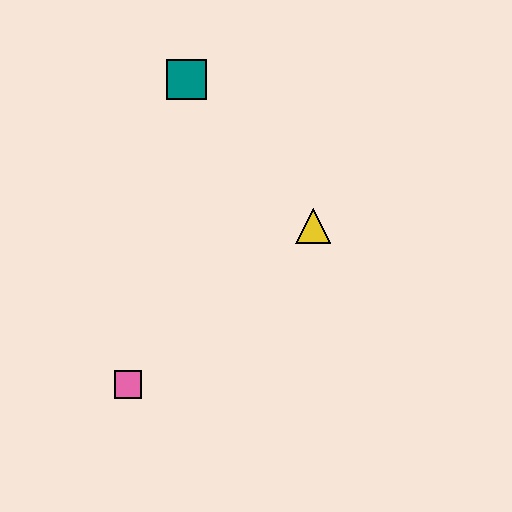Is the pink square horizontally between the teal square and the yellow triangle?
No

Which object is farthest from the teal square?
The pink square is farthest from the teal square.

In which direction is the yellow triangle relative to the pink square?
The yellow triangle is to the right of the pink square.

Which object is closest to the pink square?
The yellow triangle is closest to the pink square.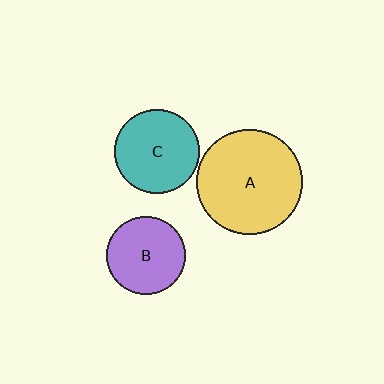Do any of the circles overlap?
No, none of the circles overlap.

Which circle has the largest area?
Circle A (yellow).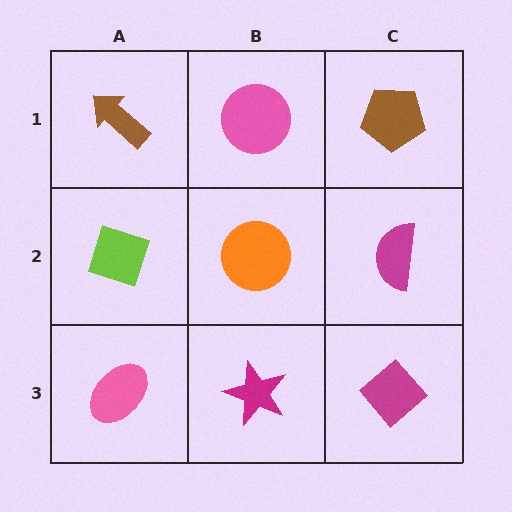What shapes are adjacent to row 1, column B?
An orange circle (row 2, column B), a brown arrow (row 1, column A), a brown pentagon (row 1, column C).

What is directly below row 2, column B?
A magenta star.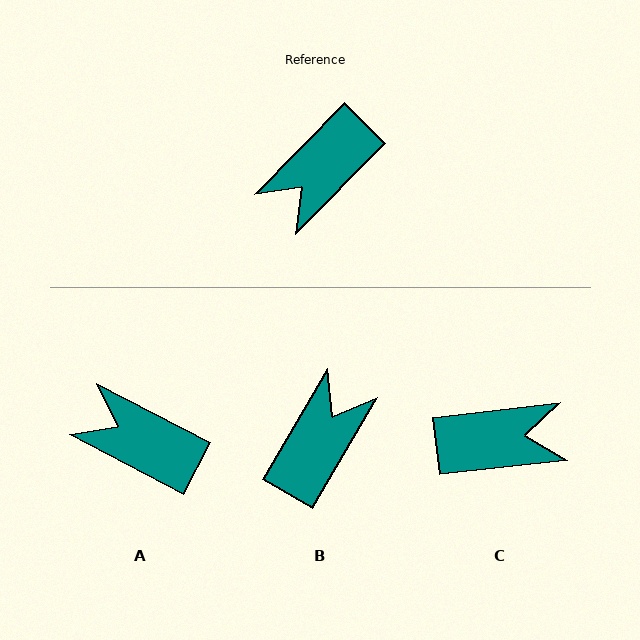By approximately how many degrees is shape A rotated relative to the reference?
Approximately 73 degrees clockwise.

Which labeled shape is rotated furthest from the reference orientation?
B, about 165 degrees away.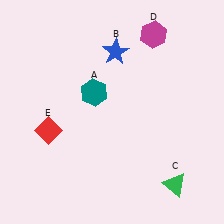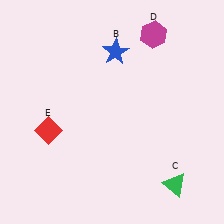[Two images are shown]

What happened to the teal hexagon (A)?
The teal hexagon (A) was removed in Image 2. It was in the top-left area of Image 1.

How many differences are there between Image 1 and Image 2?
There is 1 difference between the two images.